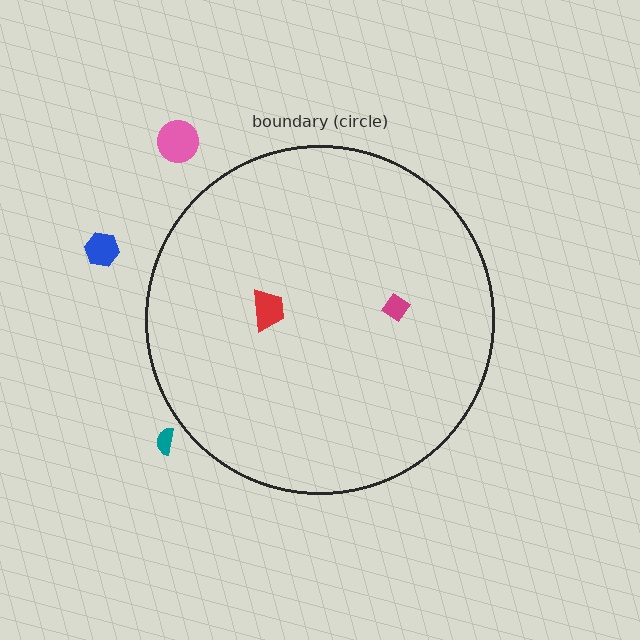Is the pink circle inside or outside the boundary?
Outside.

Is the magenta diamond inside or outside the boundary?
Inside.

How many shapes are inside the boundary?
2 inside, 3 outside.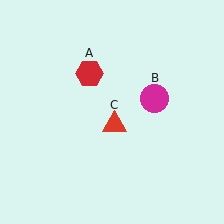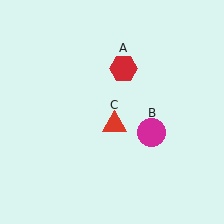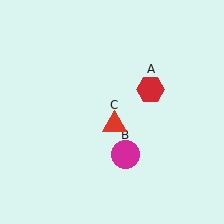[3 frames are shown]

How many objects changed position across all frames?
2 objects changed position: red hexagon (object A), magenta circle (object B).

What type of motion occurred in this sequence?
The red hexagon (object A), magenta circle (object B) rotated clockwise around the center of the scene.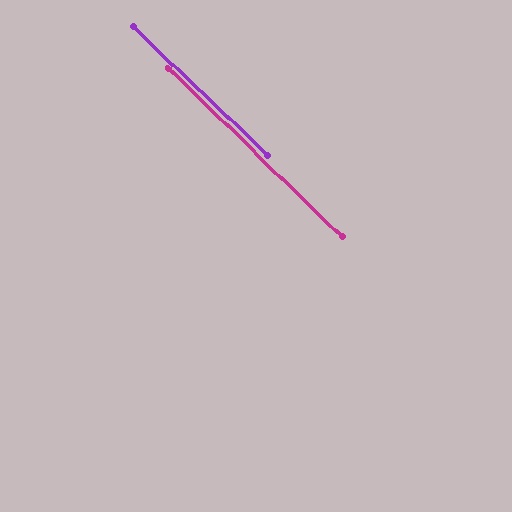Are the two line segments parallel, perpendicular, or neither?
Parallel — their directions differ by only 0.3°.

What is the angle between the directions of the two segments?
Approximately 0 degrees.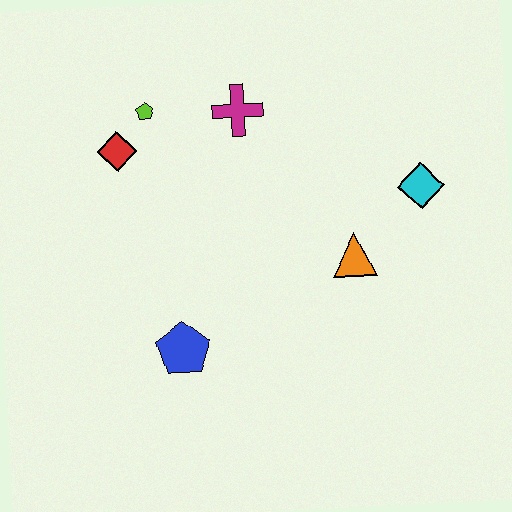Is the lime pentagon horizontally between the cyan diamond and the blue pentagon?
No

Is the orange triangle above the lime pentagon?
No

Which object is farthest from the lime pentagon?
The cyan diamond is farthest from the lime pentagon.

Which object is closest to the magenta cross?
The lime pentagon is closest to the magenta cross.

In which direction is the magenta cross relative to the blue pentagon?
The magenta cross is above the blue pentagon.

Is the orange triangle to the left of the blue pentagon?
No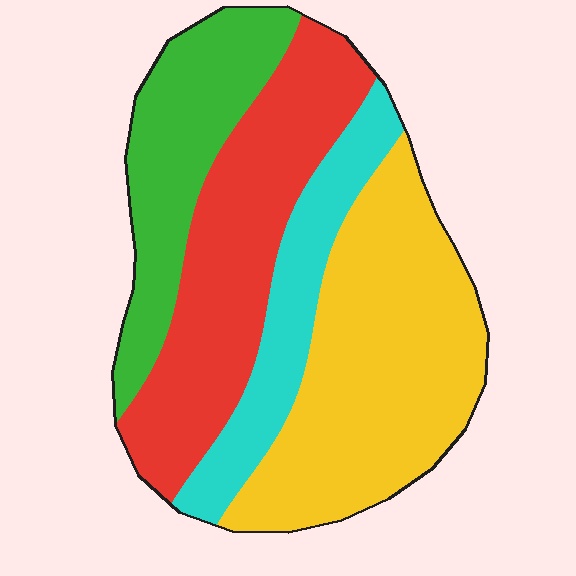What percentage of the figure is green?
Green covers about 20% of the figure.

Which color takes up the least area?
Cyan, at roughly 15%.